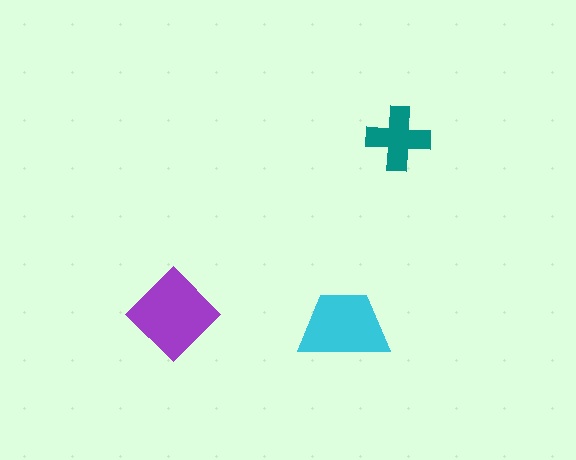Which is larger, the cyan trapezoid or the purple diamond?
The purple diamond.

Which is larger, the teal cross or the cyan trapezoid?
The cyan trapezoid.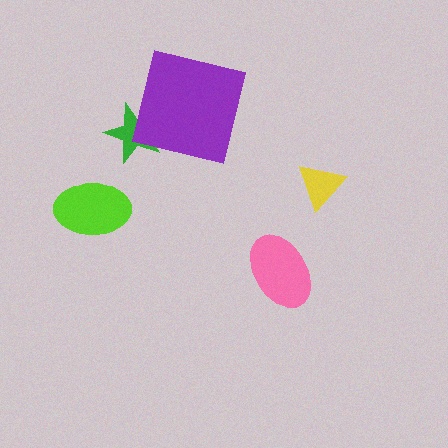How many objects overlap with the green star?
1 object overlaps with the green star.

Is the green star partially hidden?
Yes, it is partially covered by another shape.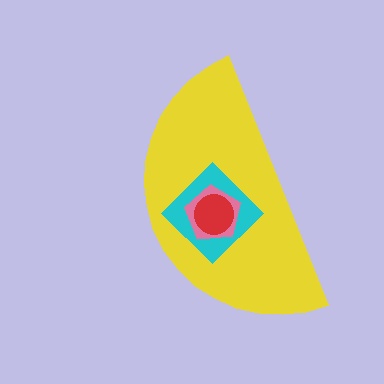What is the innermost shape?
The red circle.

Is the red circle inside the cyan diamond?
Yes.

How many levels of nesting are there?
4.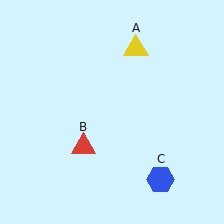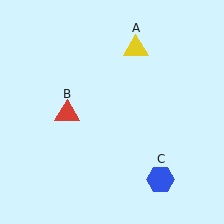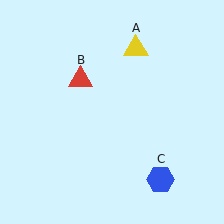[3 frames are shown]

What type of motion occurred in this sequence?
The red triangle (object B) rotated clockwise around the center of the scene.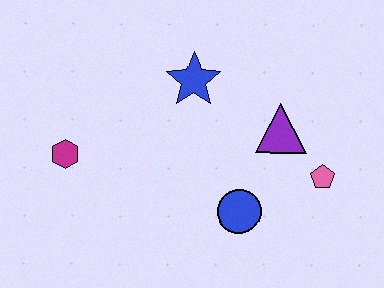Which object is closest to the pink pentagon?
The purple triangle is closest to the pink pentagon.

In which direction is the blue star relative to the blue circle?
The blue star is above the blue circle.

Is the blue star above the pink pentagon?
Yes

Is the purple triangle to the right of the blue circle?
Yes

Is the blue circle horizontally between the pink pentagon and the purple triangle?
No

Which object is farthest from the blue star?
The pink pentagon is farthest from the blue star.